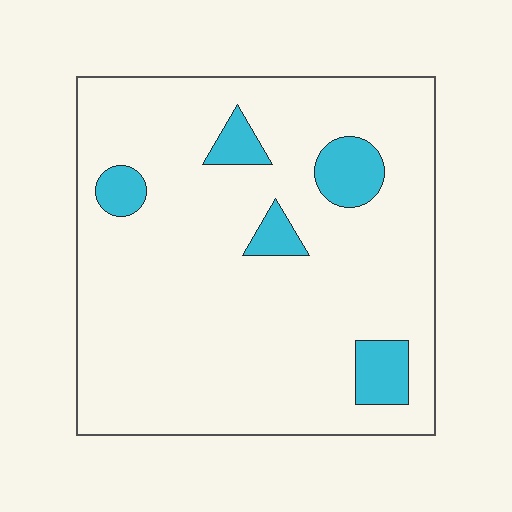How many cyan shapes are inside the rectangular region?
5.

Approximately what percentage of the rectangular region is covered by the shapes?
Approximately 10%.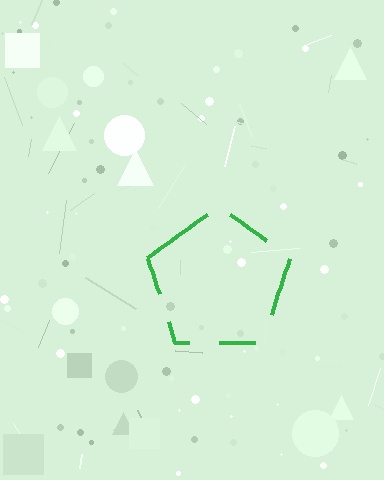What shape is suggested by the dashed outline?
The dashed outline suggests a pentagon.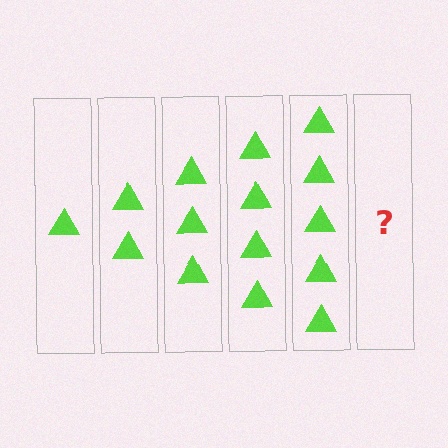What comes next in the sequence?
The next element should be 6 triangles.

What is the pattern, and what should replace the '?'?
The pattern is that each step adds one more triangle. The '?' should be 6 triangles.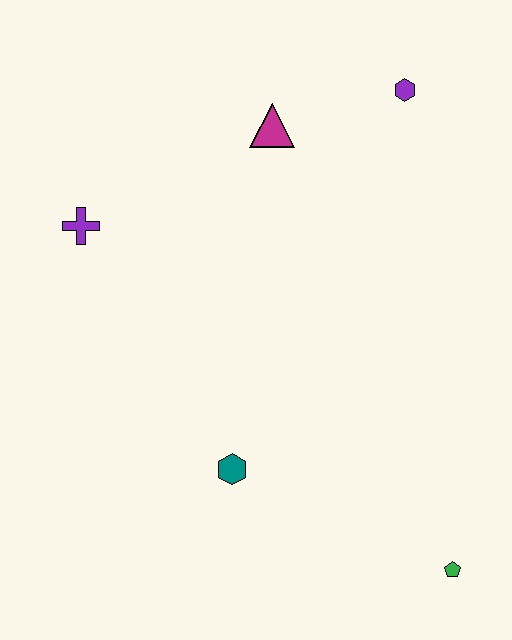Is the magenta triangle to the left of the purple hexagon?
Yes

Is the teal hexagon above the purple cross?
No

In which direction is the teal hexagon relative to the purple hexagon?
The teal hexagon is below the purple hexagon.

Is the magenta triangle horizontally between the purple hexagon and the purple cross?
Yes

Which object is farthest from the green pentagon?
The purple cross is farthest from the green pentagon.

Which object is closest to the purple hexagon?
The magenta triangle is closest to the purple hexagon.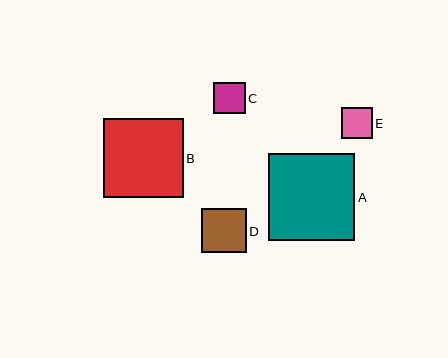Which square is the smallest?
Square E is the smallest with a size of approximately 31 pixels.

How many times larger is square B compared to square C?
Square B is approximately 2.5 times the size of square C.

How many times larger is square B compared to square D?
Square B is approximately 1.8 times the size of square D.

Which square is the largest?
Square A is the largest with a size of approximately 86 pixels.